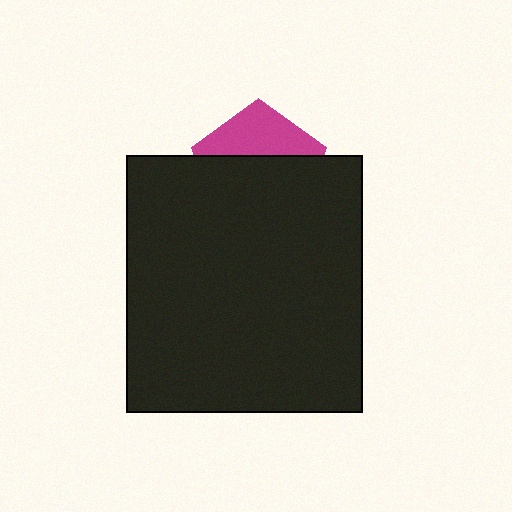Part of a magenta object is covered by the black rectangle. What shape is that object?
It is a pentagon.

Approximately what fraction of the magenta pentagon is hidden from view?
Roughly 64% of the magenta pentagon is hidden behind the black rectangle.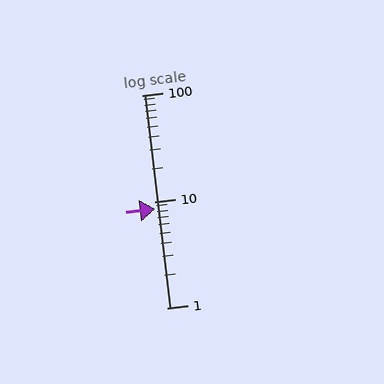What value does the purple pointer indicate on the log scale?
The pointer indicates approximately 8.5.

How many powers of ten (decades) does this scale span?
The scale spans 2 decades, from 1 to 100.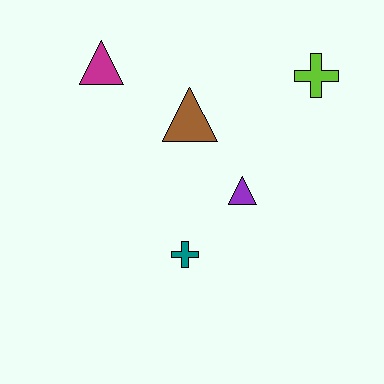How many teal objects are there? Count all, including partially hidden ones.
There is 1 teal object.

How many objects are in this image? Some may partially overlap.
There are 5 objects.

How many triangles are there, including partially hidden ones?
There are 3 triangles.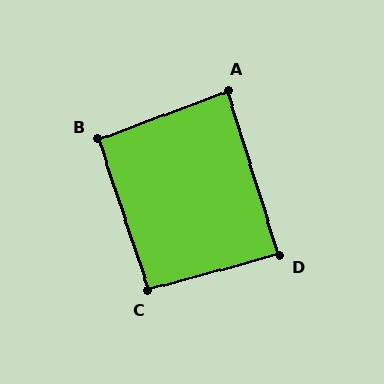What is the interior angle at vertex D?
Approximately 88 degrees (approximately right).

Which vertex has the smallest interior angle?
A, at approximately 87 degrees.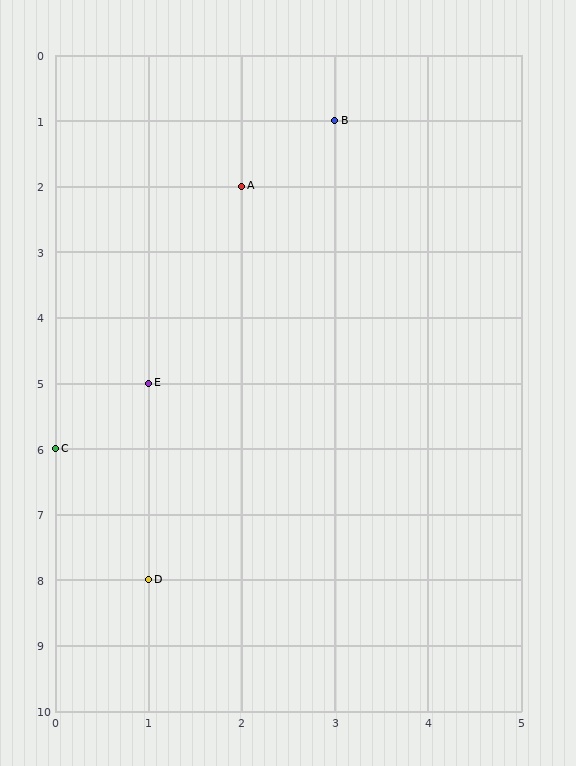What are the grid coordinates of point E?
Point E is at grid coordinates (1, 5).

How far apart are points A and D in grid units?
Points A and D are 1 column and 6 rows apart (about 6.1 grid units diagonally).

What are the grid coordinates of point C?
Point C is at grid coordinates (0, 6).